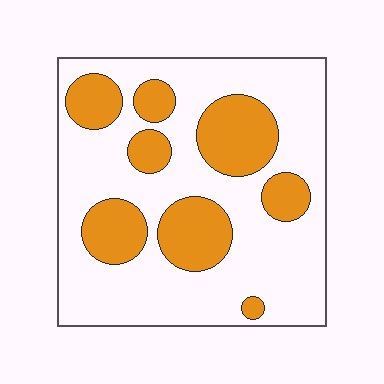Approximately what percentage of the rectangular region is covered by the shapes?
Approximately 30%.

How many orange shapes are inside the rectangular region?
8.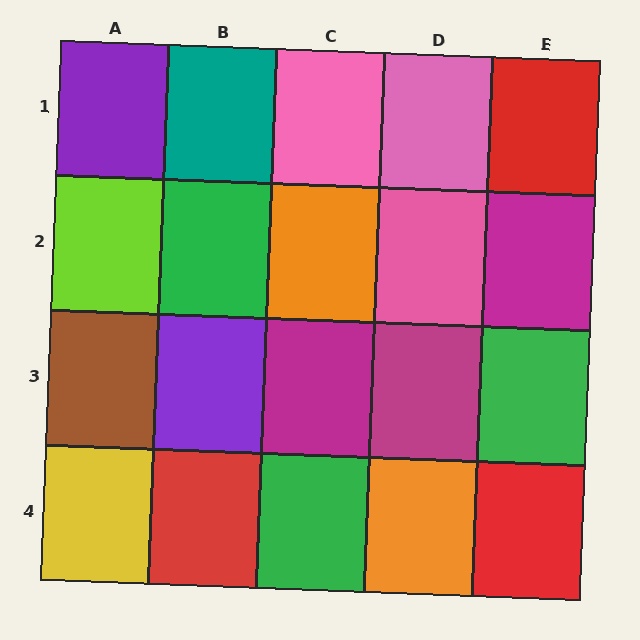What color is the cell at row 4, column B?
Red.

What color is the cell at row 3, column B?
Purple.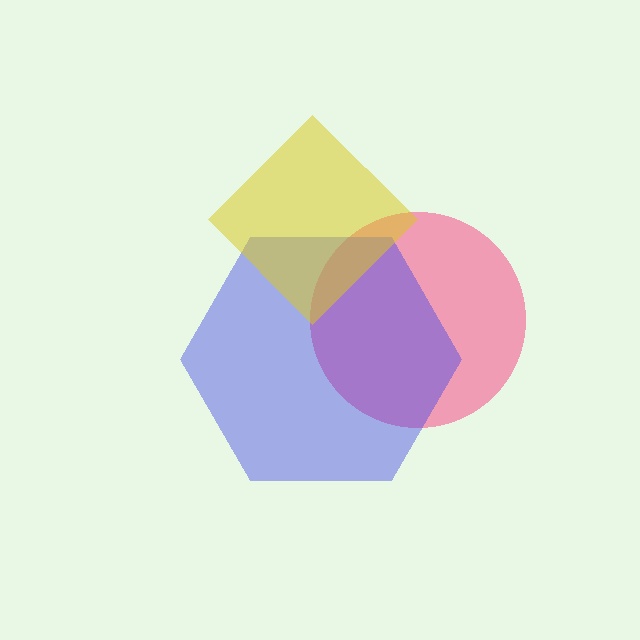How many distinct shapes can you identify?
There are 3 distinct shapes: a pink circle, a blue hexagon, a yellow diamond.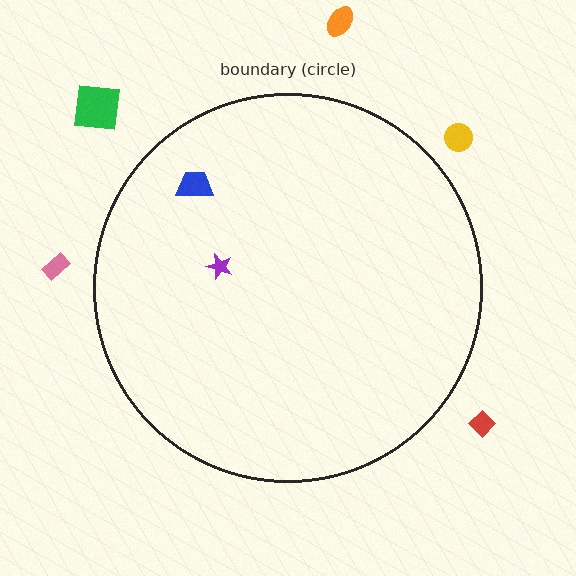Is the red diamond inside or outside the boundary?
Outside.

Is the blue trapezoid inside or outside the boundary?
Inside.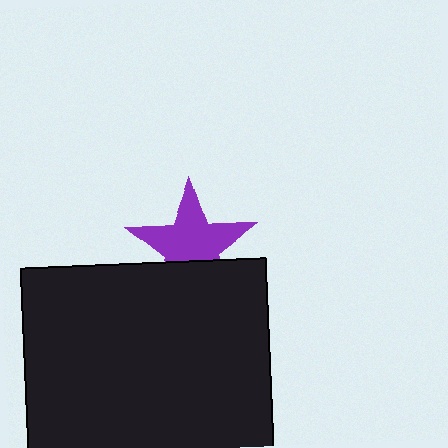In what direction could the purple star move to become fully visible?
The purple star could move up. That would shift it out from behind the black rectangle entirely.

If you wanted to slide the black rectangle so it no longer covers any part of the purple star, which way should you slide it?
Slide it down — that is the most direct way to separate the two shapes.